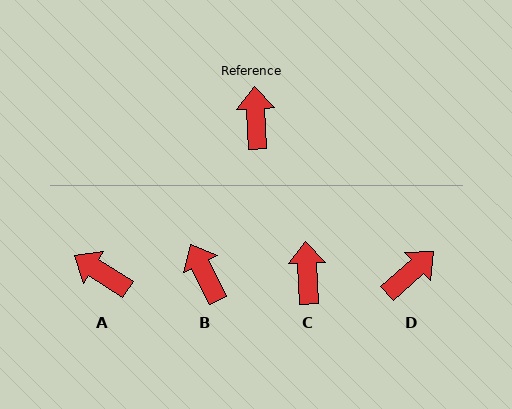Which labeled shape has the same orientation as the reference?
C.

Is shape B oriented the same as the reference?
No, it is off by about 23 degrees.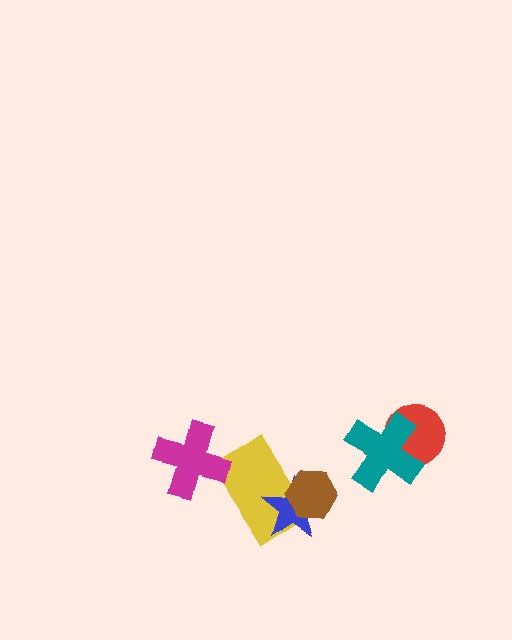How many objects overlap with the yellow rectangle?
3 objects overlap with the yellow rectangle.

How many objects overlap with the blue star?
2 objects overlap with the blue star.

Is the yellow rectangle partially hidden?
Yes, it is partially covered by another shape.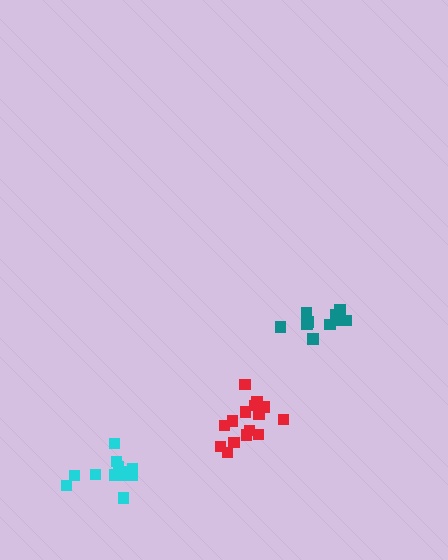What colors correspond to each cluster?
The clusters are colored: red, cyan, teal.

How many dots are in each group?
Group 1: 16 dots, Group 2: 12 dots, Group 3: 10 dots (38 total).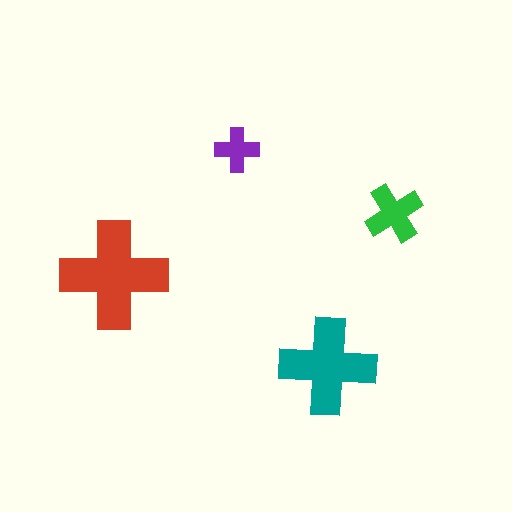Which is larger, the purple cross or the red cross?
The red one.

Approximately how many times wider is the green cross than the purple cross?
About 1.5 times wider.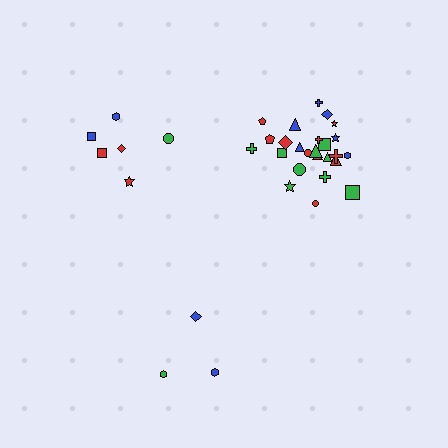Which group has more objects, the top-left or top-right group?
The top-right group.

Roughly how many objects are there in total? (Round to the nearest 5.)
Roughly 35 objects in total.